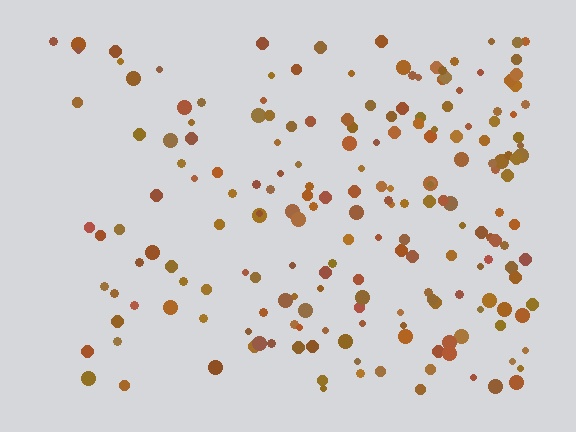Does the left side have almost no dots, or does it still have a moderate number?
Still a moderate number, just noticeably fewer than the right.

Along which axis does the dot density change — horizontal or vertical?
Horizontal.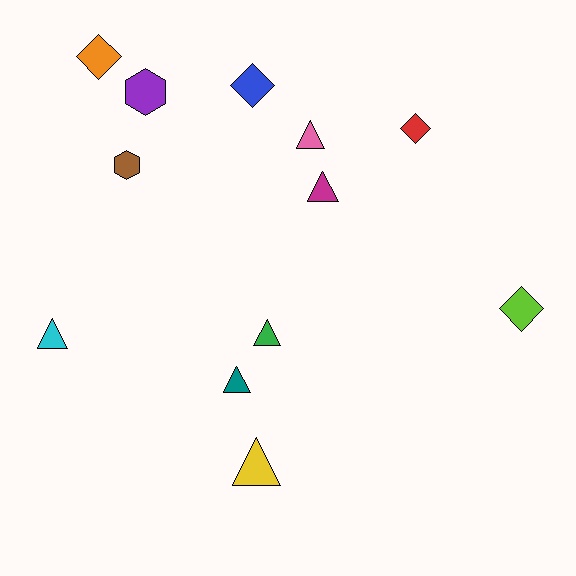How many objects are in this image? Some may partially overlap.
There are 12 objects.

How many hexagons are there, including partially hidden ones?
There are 2 hexagons.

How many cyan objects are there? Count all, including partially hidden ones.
There is 1 cyan object.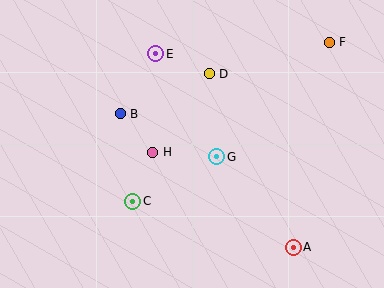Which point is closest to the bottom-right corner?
Point A is closest to the bottom-right corner.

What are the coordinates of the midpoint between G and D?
The midpoint between G and D is at (213, 115).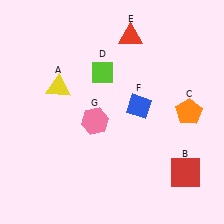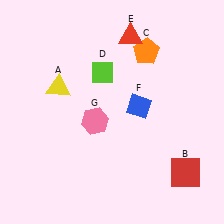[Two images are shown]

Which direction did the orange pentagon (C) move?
The orange pentagon (C) moved up.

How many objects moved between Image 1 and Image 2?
1 object moved between the two images.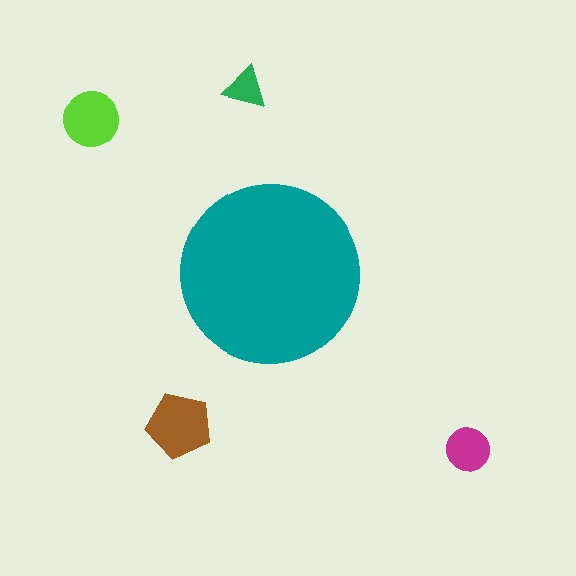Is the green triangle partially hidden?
No, the green triangle is fully visible.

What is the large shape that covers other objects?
A teal circle.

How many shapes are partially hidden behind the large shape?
0 shapes are partially hidden.